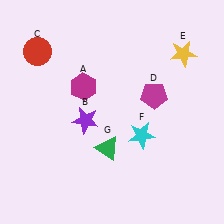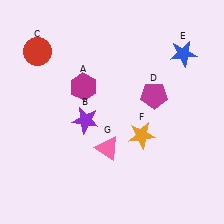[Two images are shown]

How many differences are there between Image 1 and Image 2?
There are 3 differences between the two images.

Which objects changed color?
E changed from yellow to blue. F changed from cyan to orange. G changed from green to pink.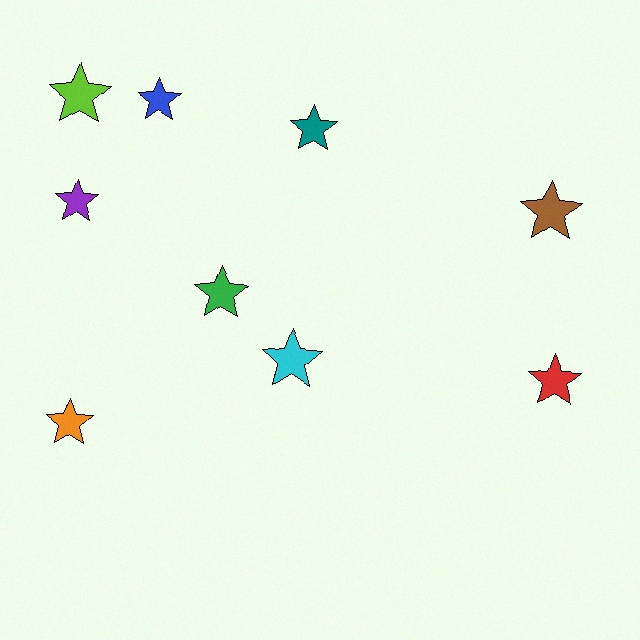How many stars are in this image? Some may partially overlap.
There are 9 stars.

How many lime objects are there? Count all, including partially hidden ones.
There is 1 lime object.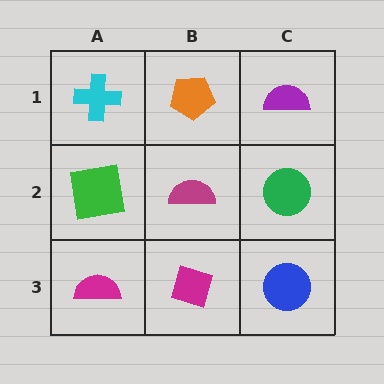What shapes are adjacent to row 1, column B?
A magenta semicircle (row 2, column B), a cyan cross (row 1, column A), a purple semicircle (row 1, column C).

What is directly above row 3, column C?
A green circle.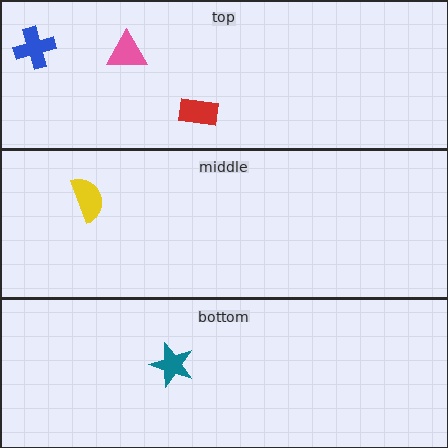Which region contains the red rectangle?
The top region.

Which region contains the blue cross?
The top region.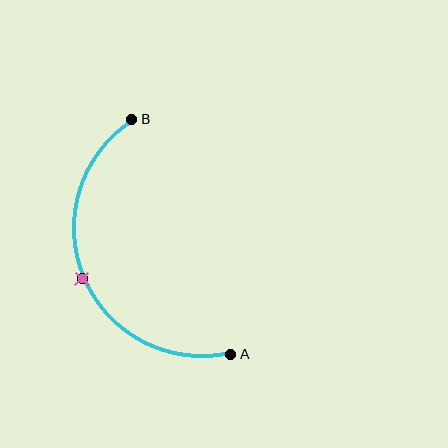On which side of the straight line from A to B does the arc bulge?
The arc bulges to the left of the straight line connecting A and B.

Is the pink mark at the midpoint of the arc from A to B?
Yes. The pink mark lies on the arc at equal arc-length from both A and B — it is the arc midpoint.